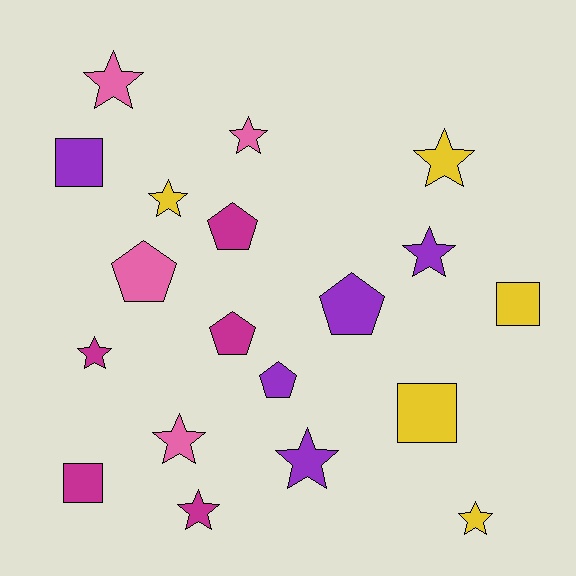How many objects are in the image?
There are 19 objects.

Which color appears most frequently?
Magenta, with 5 objects.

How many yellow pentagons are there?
There are no yellow pentagons.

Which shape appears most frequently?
Star, with 10 objects.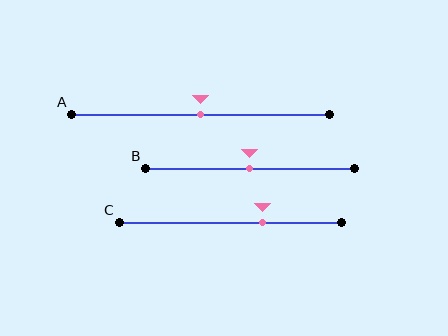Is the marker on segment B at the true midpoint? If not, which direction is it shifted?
Yes, the marker on segment B is at the true midpoint.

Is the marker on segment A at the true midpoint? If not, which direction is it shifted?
Yes, the marker on segment A is at the true midpoint.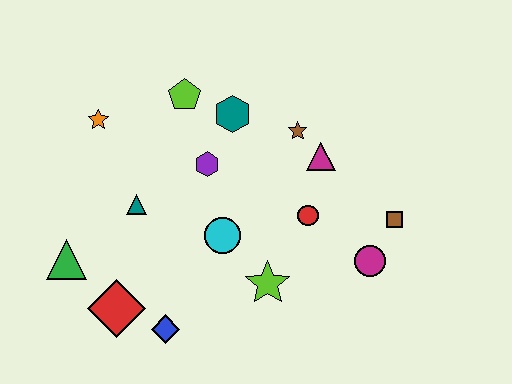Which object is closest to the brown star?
The magenta triangle is closest to the brown star.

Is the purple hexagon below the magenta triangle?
Yes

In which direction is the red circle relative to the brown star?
The red circle is below the brown star.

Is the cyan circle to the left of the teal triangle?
No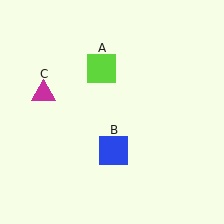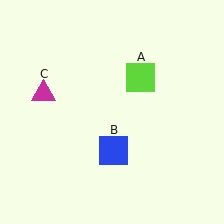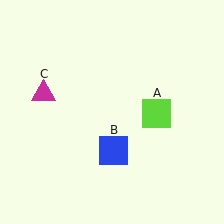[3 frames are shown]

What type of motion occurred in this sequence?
The lime square (object A) rotated clockwise around the center of the scene.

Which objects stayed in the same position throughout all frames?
Blue square (object B) and magenta triangle (object C) remained stationary.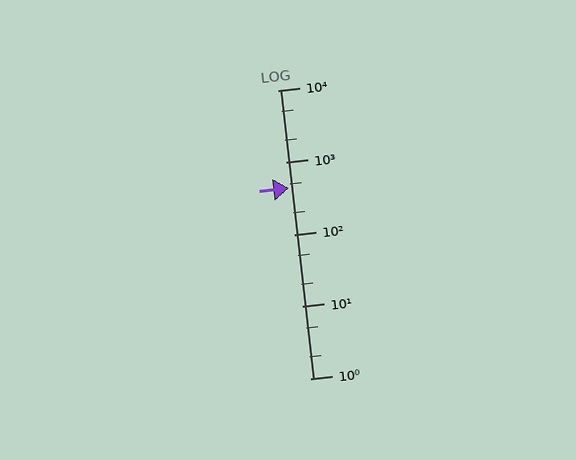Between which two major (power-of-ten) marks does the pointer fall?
The pointer is between 100 and 1000.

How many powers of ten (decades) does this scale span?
The scale spans 4 decades, from 1 to 10000.